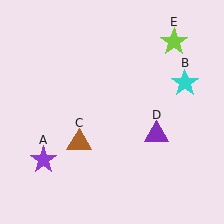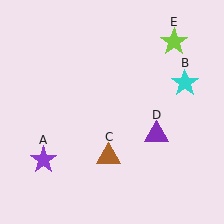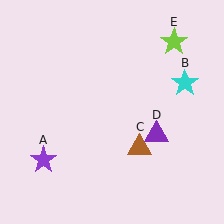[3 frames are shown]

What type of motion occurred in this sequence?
The brown triangle (object C) rotated counterclockwise around the center of the scene.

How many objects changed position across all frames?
1 object changed position: brown triangle (object C).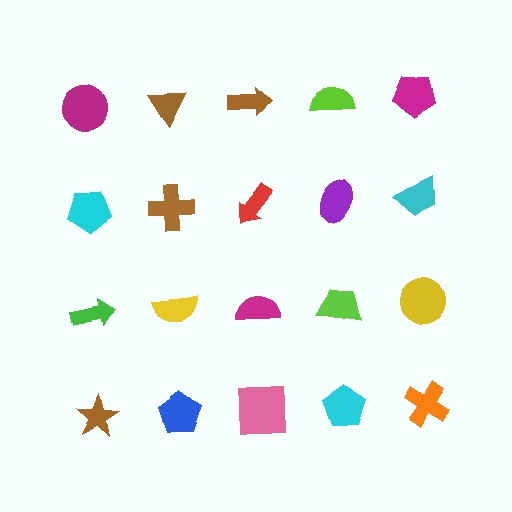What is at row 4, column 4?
A cyan pentagon.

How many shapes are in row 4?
5 shapes.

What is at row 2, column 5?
A cyan trapezoid.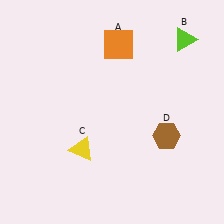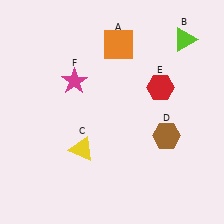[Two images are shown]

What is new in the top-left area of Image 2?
A magenta star (F) was added in the top-left area of Image 2.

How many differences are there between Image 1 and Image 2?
There are 2 differences between the two images.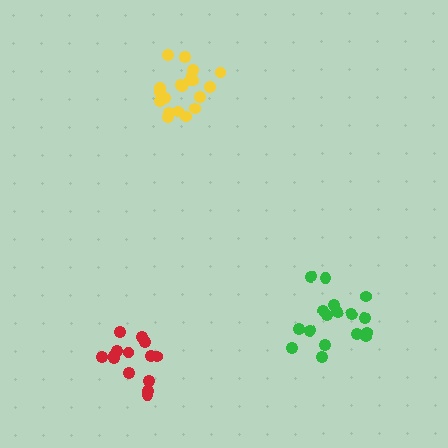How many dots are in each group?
Group 1: 14 dots, Group 2: 20 dots, Group 3: 17 dots (51 total).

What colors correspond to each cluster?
The clusters are colored: red, yellow, green.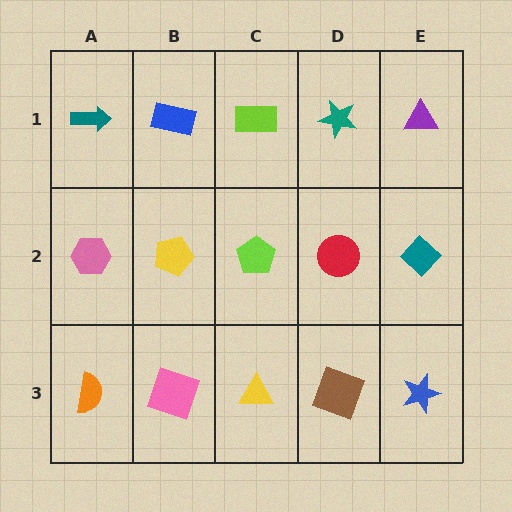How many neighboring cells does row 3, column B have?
3.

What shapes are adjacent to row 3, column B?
A yellow pentagon (row 2, column B), an orange semicircle (row 3, column A), a yellow triangle (row 3, column C).